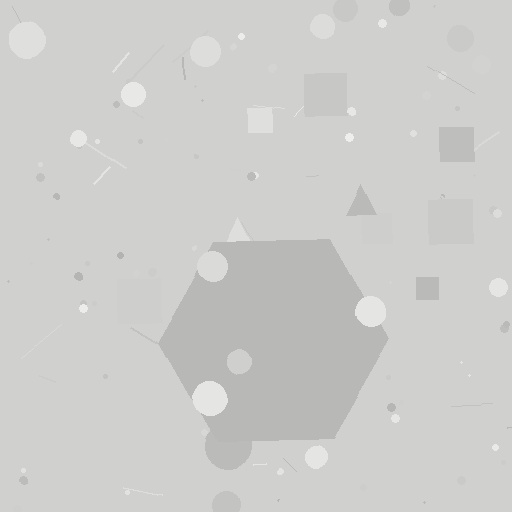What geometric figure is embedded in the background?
A hexagon is embedded in the background.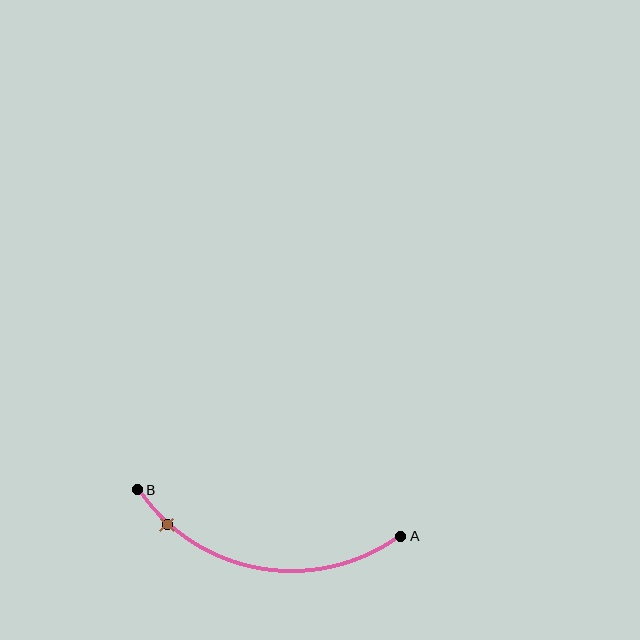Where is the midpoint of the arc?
The arc midpoint is the point on the curve farthest from the straight line joining A and B. It sits below that line.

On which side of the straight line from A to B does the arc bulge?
The arc bulges below the straight line connecting A and B.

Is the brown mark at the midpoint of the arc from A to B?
No. The brown mark lies on the arc but is closer to endpoint B. The arc midpoint would be at the point on the curve equidistant along the arc from both A and B.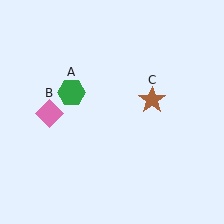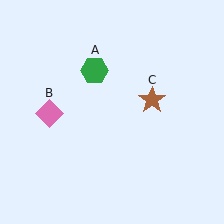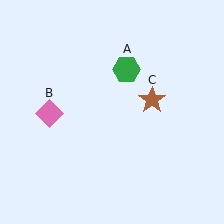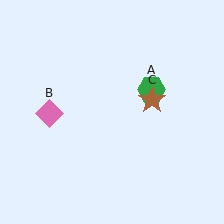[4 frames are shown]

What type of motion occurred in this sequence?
The green hexagon (object A) rotated clockwise around the center of the scene.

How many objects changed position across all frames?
1 object changed position: green hexagon (object A).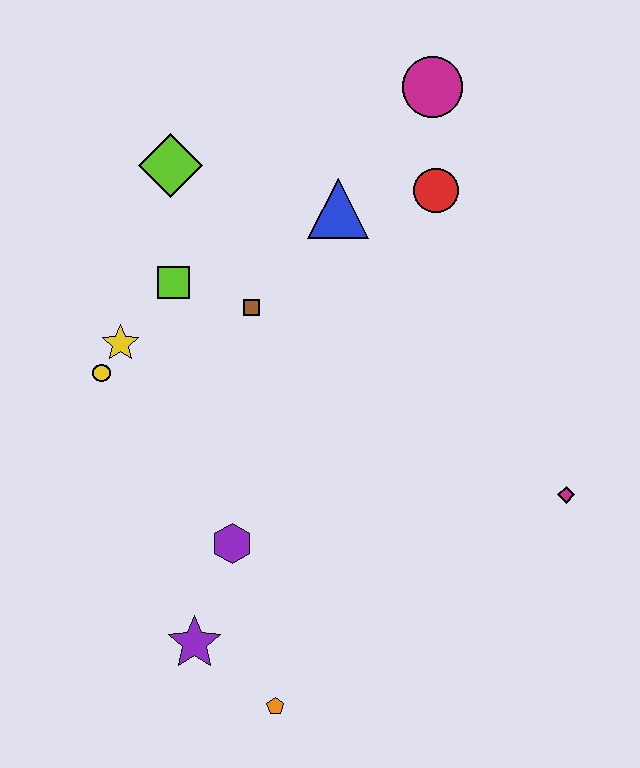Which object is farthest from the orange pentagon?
The magenta circle is farthest from the orange pentagon.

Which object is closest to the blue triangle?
The red circle is closest to the blue triangle.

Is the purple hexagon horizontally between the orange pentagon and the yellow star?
Yes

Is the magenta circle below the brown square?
No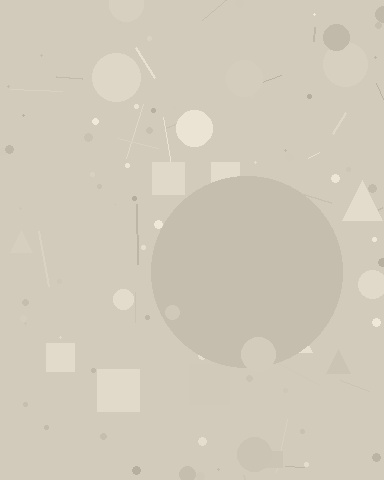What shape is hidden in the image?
A circle is hidden in the image.